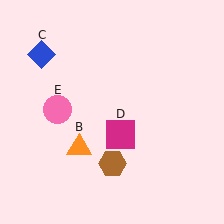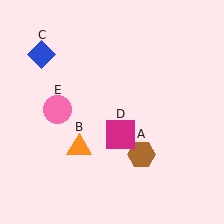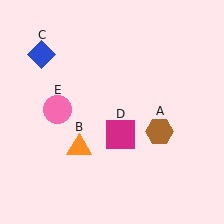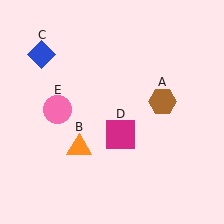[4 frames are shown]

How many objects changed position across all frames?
1 object changed position: brown hexagon (object A).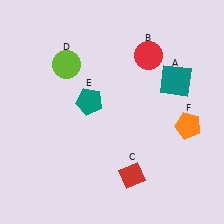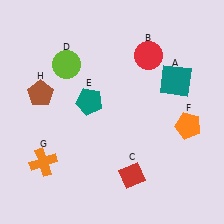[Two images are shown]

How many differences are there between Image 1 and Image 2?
There are 2 differences between the two images.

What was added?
An orange cross (G), a brown pentagon (H) were added in Image 2.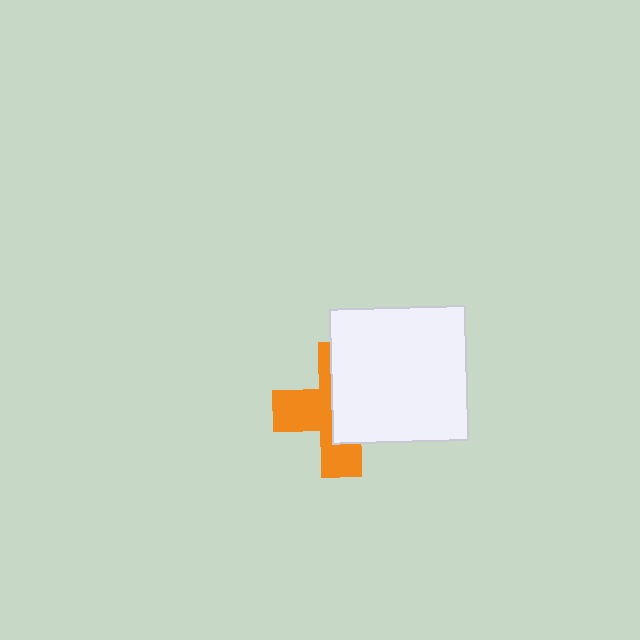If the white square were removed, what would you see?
You would see the complete orange cross.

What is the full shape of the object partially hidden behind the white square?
The partially hidden object is an orange cross.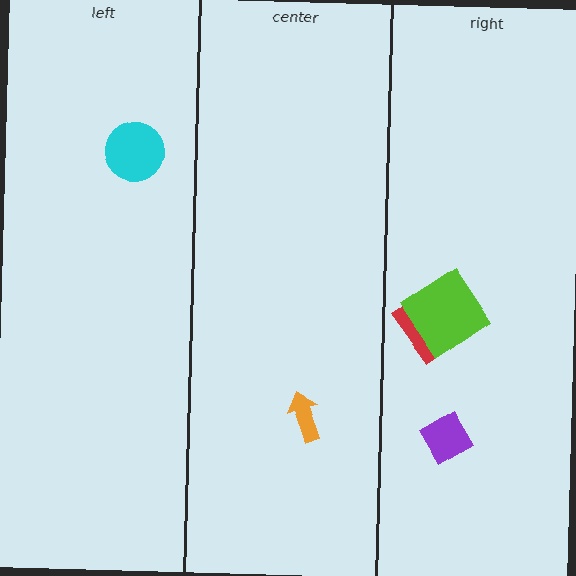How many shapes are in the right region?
3.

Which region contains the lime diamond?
The right region.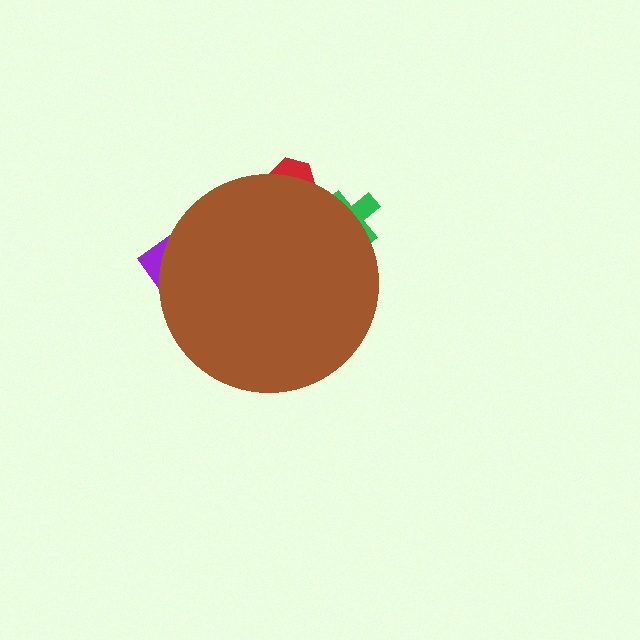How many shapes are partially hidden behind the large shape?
3 shapes are partially hidden.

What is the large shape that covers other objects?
A brown circle.